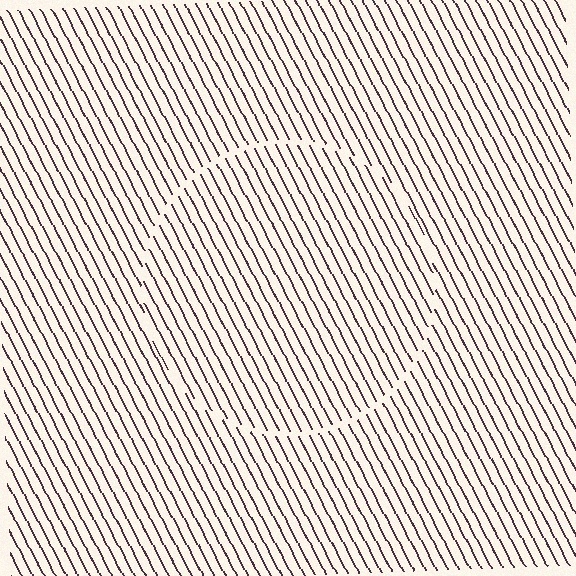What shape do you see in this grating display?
An illusory circle. The interior of the shape contains the same grating, shifted by half a period — the contour is defined by the phase discontinuity where line-ends from the inner and outer gratings abut.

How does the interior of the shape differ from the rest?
The interior of the shape contains the same grating, shifted by half a period — the contour is defined by the phase discontinuity where line-ends from the inner and outer gratings abut.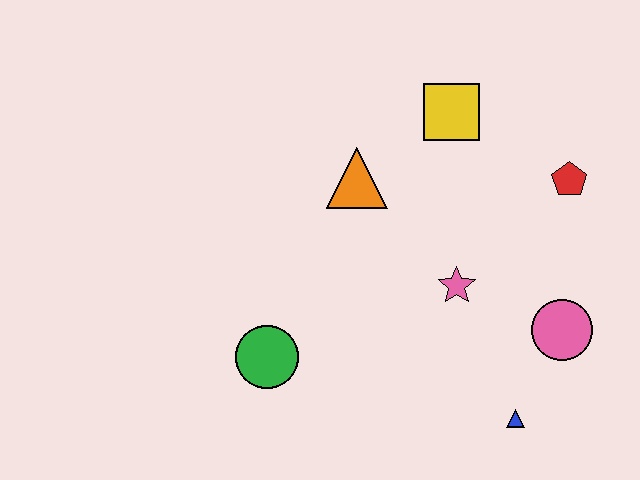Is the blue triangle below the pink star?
Yes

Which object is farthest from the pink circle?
The green circle is farthest from the pink circle.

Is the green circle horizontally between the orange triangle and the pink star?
No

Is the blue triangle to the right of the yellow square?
Yes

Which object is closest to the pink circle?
The blue triangle is closest to the pink circle.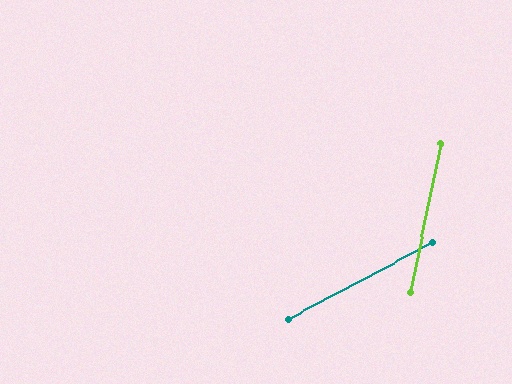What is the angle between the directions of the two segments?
Approximately 50 degrees.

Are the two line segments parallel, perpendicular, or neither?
Neither parallel nor perpendicular — they differ by about 50°.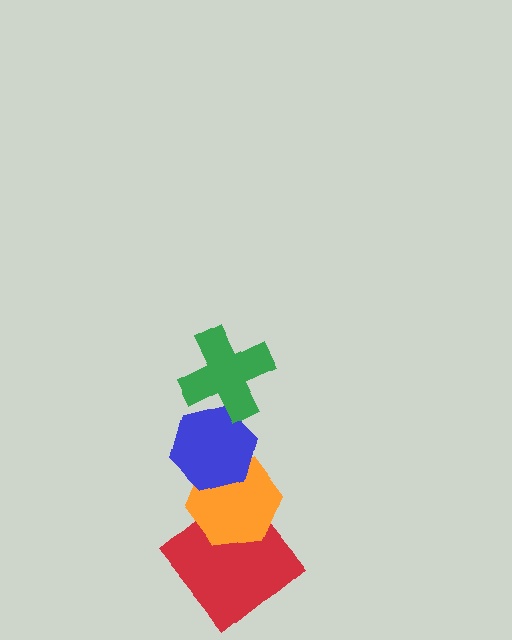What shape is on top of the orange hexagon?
The blue hexagon is on top of the orange hexagon.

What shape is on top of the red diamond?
The orange hexagon is on top of the red diamond.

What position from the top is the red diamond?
The red diamond is 4th from the top.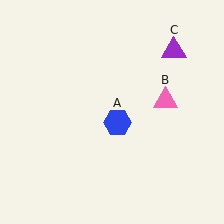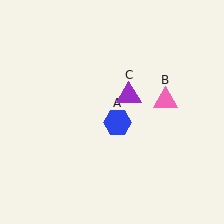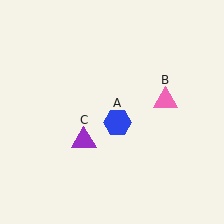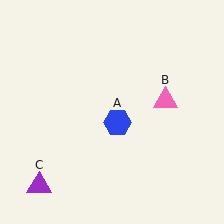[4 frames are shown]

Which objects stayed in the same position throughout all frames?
Blue hexagon (object A) and pink triangle (object B) remained stationary.